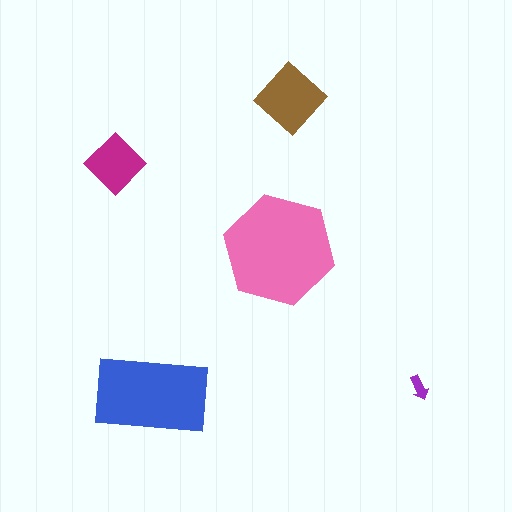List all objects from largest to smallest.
The pink hexagon, the blue rectangle, the brown diamond, the magenta diamond, the purple arrow.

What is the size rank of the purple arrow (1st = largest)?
5th.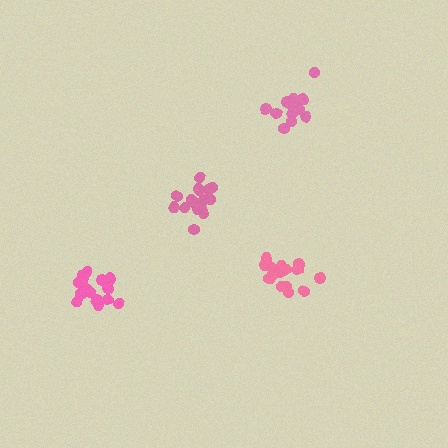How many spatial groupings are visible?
There are 4 spatial groupings.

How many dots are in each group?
Group 1: 17 dots, Group 2: 21 dots, Group 3: 16 dots, Group 4: 15 dots (69 total).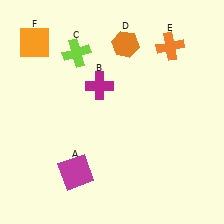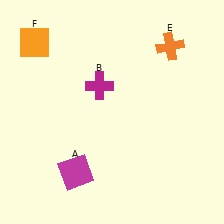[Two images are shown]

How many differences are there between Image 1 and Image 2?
There are 2 differences between the two images.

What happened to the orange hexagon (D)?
The orange hexagon (D) was removed in Image 2. It was in the top-right area of Image 1.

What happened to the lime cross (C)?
The lime cross (C) was removed in Image 2. It was in the top-left area of Image 1.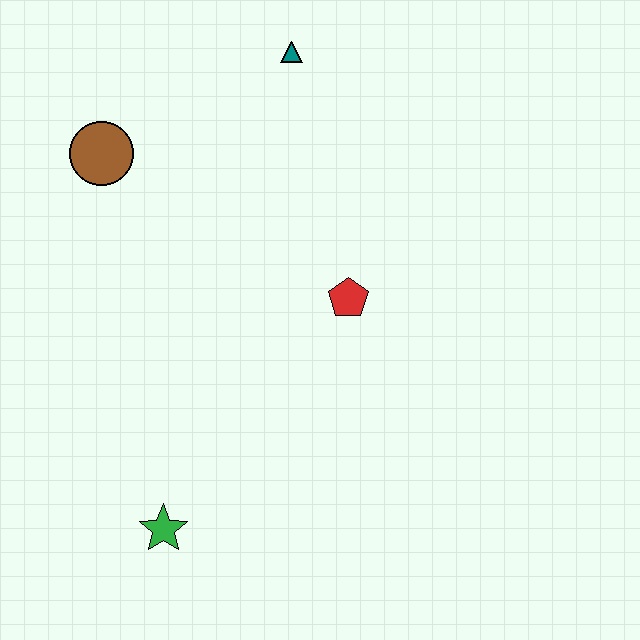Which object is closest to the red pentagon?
The teal triangle is closest to the red pentagon.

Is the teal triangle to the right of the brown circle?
Yes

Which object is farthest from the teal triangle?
The green star is farthest from the teal triangle.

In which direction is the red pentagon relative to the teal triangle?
The red pentagon is below the teal triangle.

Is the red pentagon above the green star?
Yes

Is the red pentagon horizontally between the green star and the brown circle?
No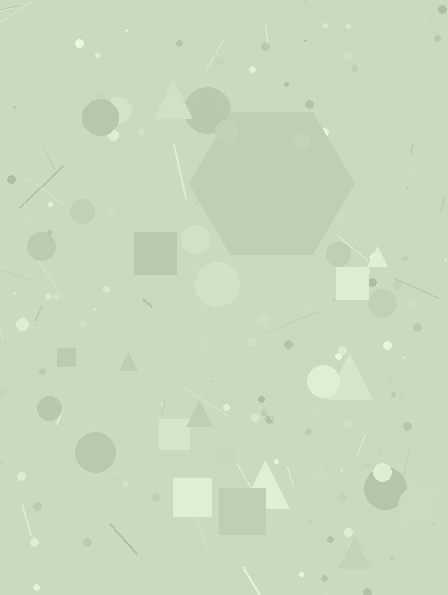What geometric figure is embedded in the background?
A hexagon is embedded in the background.